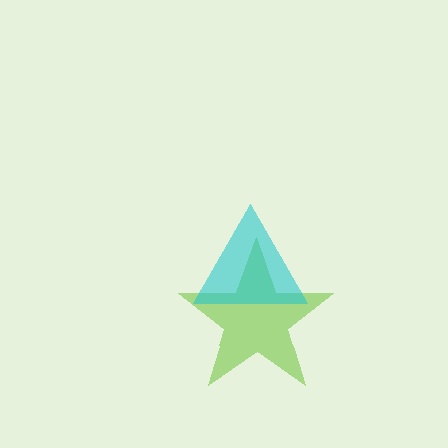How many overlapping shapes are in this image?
There are 2 overlapping shapes in the image.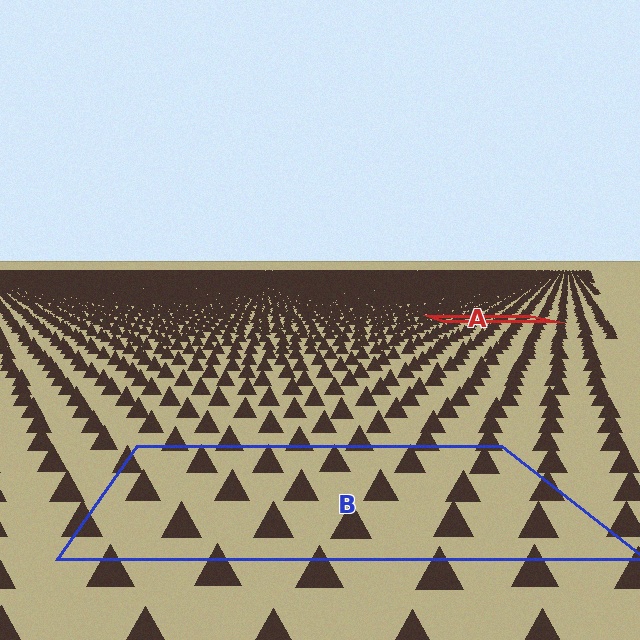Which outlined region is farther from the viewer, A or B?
Region A is farther from the viewer — the texture elements inside it appear smaller and more densely packed.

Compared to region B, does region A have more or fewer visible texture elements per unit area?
Region A has more texture elements per unit area — they are packed more densely because it is farther away.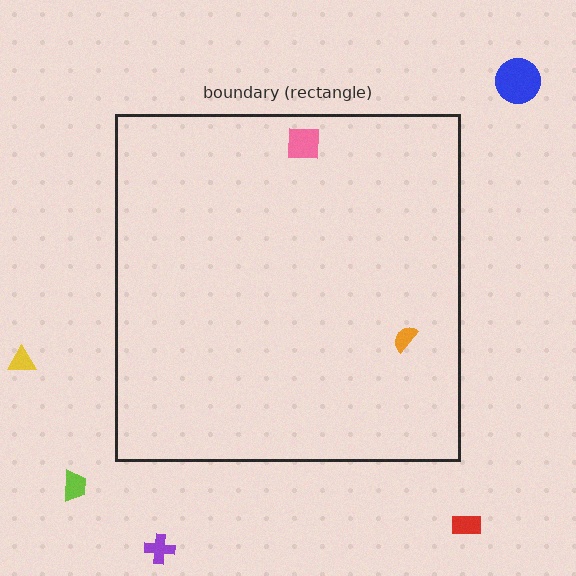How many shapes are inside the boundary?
2 inside, 5 outside.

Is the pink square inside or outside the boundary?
Inside.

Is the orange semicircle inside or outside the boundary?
Inside.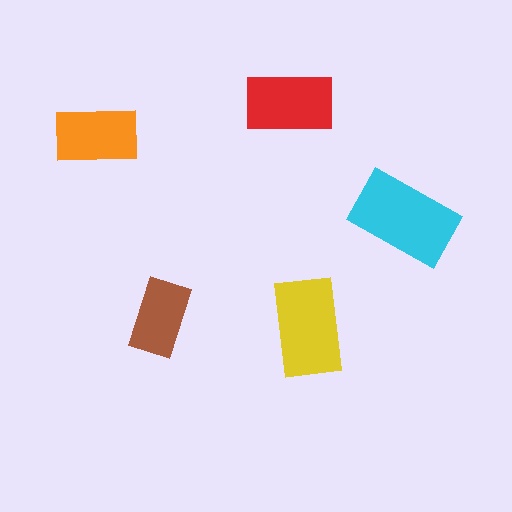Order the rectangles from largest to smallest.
the cyan one, the yellow one, the red one, the orange one, the brown one.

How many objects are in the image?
There are 5 objects in the image.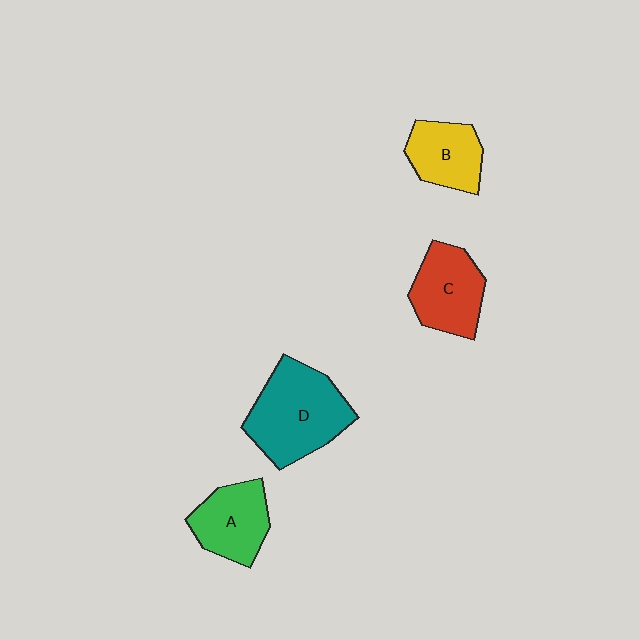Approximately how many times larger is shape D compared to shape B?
Approximately 1.7 times.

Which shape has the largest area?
Shape D (teal).